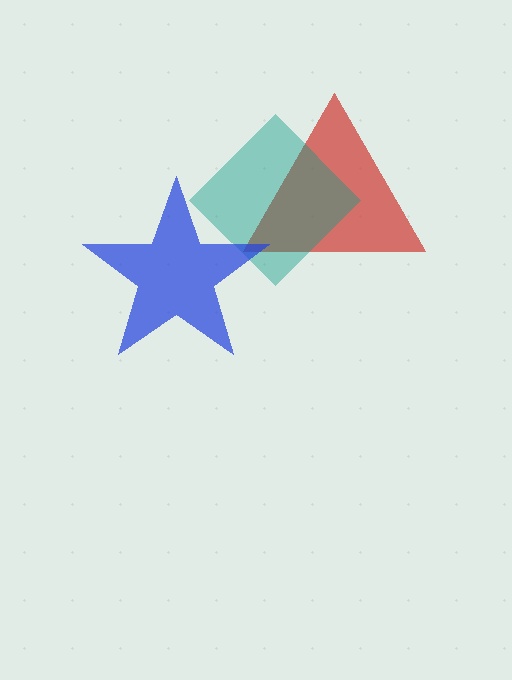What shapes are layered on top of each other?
The layered shapes are: a red triangle, a teal diamond, a blue star.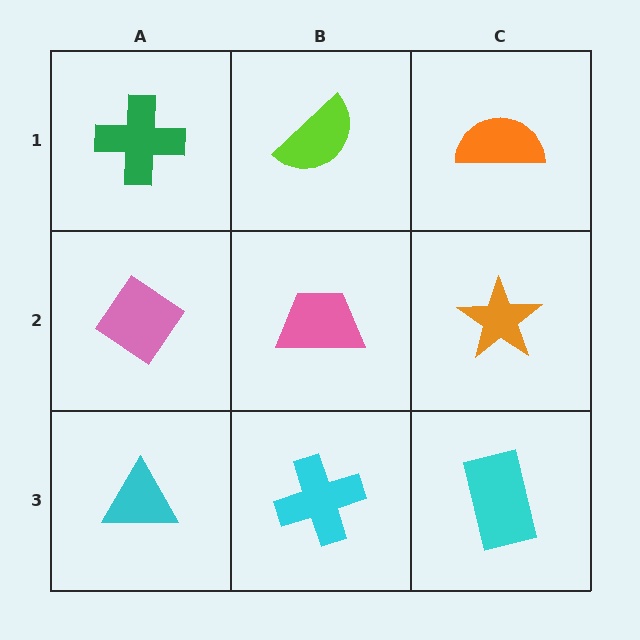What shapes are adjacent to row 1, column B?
A pink trapezoid (row 2, column B), a green cross (row 1, column A), an orange semicircle (row 1, column C).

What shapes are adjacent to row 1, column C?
An orange star (row 2, column C), a lime semicircle (row 1, column B).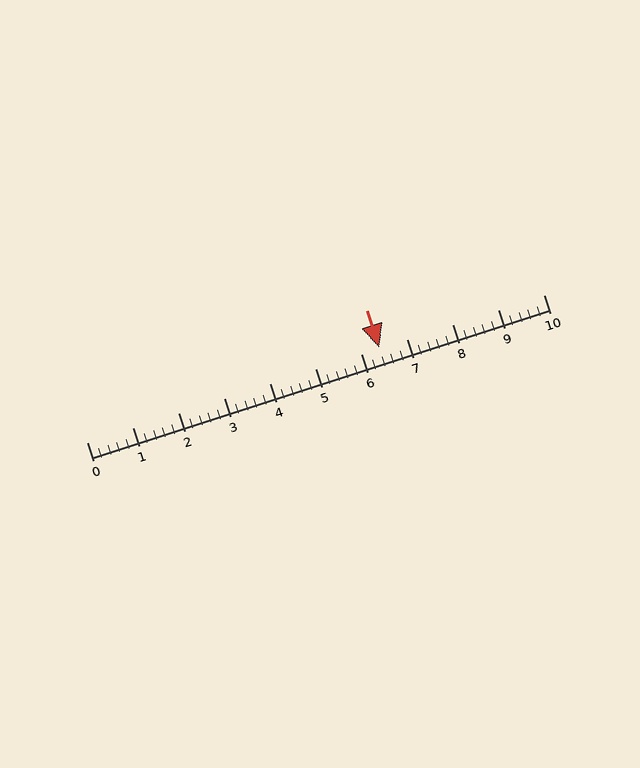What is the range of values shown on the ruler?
The ruler shows values from 0 to 10.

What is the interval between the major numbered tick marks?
The major tick marks are spaced 1 units apart.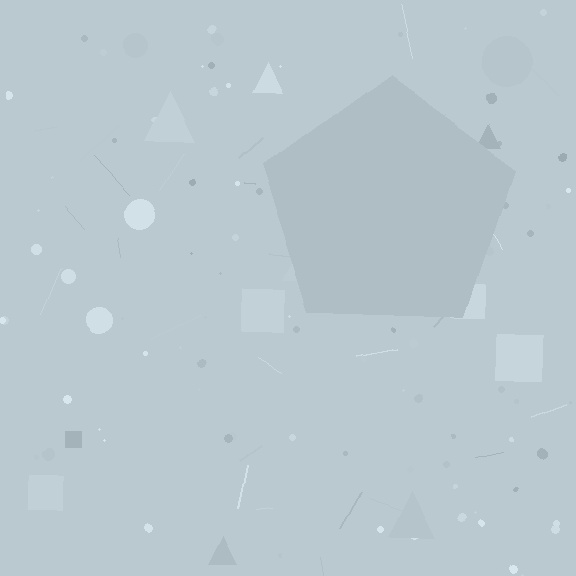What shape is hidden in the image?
A pentagon is hidden in the image.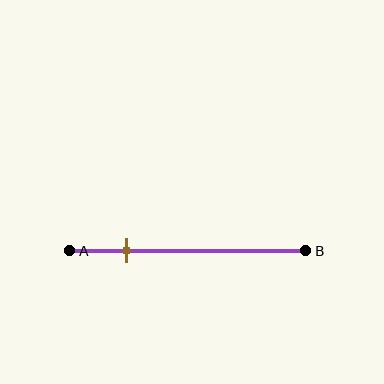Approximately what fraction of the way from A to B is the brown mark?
The brown mark is approximately 25% of the way from A to B.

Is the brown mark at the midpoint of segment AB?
No, the mark is at about 25% from A, not at the 50% midpoint.